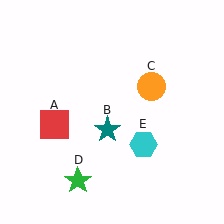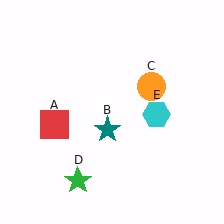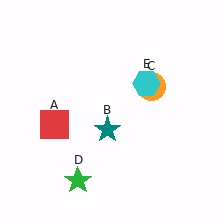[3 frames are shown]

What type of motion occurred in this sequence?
The cyan hexagon (object E) rotated counterclockwise around the center of the scene.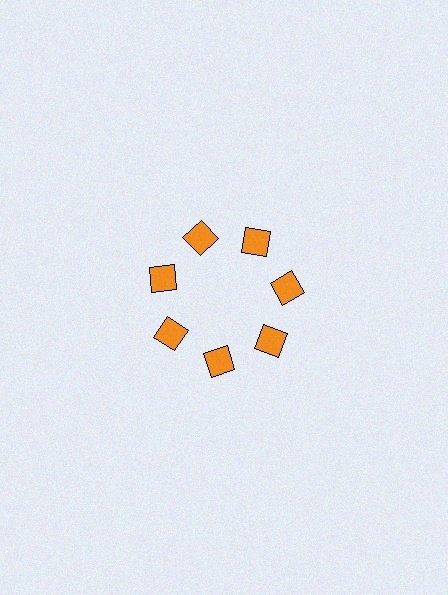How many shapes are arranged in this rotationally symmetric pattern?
There are 7 shapes, arranged in 7 groups of 1.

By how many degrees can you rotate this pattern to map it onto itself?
The pattern maps onto itself every 51 degrees of rotation.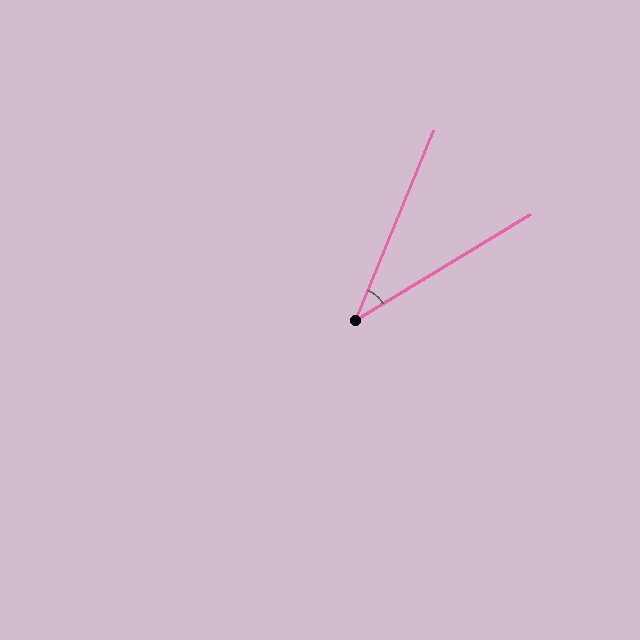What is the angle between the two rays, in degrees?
Approximately 36 degrees.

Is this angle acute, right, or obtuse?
It is acute.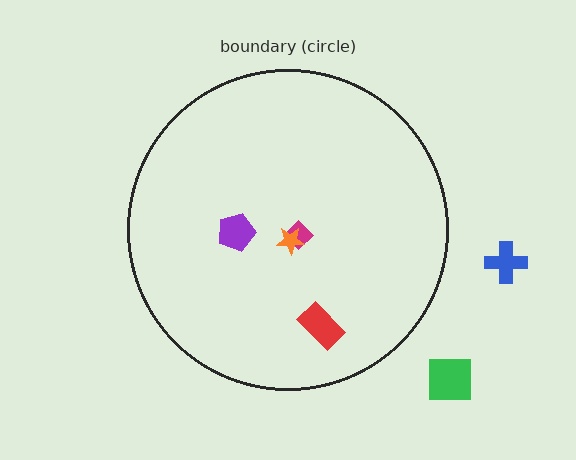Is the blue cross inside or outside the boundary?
Outside.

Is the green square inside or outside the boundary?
Outside.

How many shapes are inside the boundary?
4 inside, 2 outside.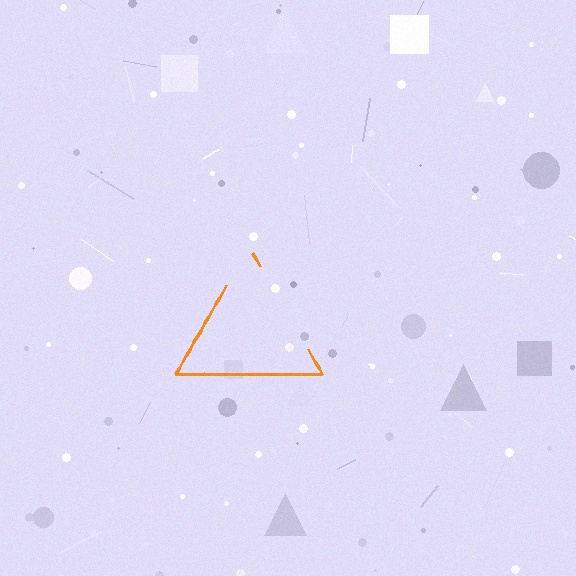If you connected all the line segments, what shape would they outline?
They would outline a triangle.